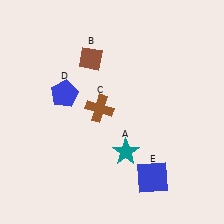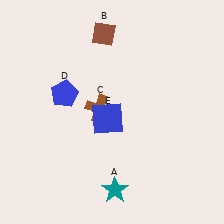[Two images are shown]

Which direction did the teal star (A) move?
The teal star (A) moved down.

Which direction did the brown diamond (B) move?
The brown diamond (B) moved up.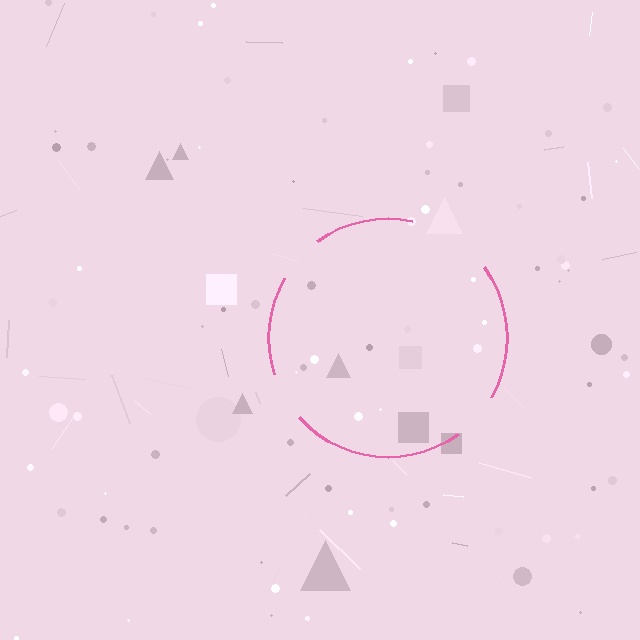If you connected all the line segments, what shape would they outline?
They would outline a circle.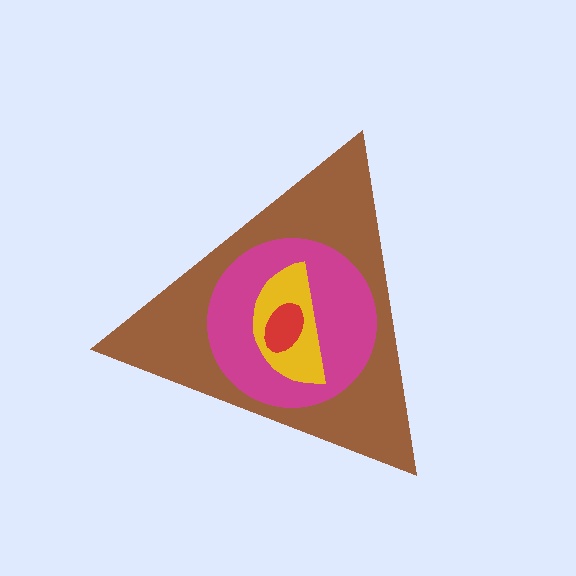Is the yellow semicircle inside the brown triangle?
Yes.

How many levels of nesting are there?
4.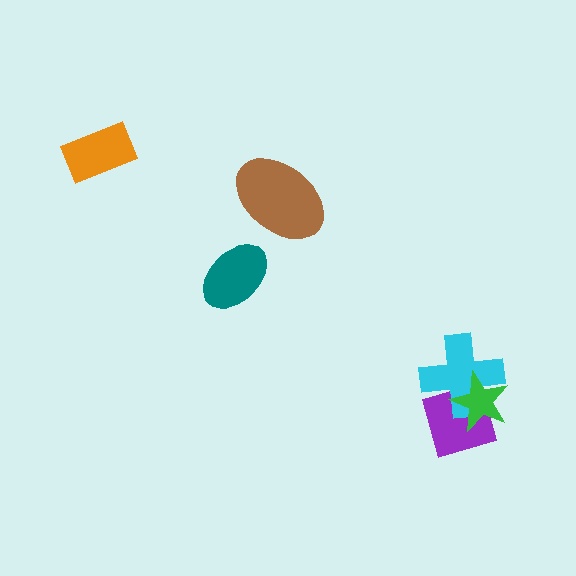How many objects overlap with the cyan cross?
2 objects overlap with the cyan cross.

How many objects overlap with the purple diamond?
2 objects overlap with the purple diamond.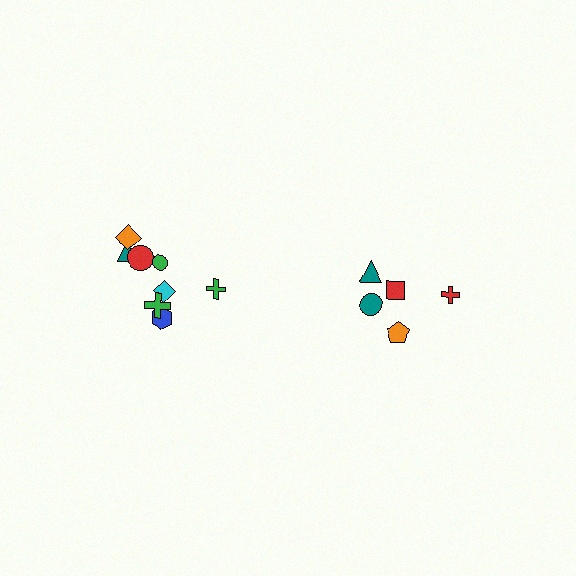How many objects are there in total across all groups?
There are 13 objects.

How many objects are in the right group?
There are 5 objects.